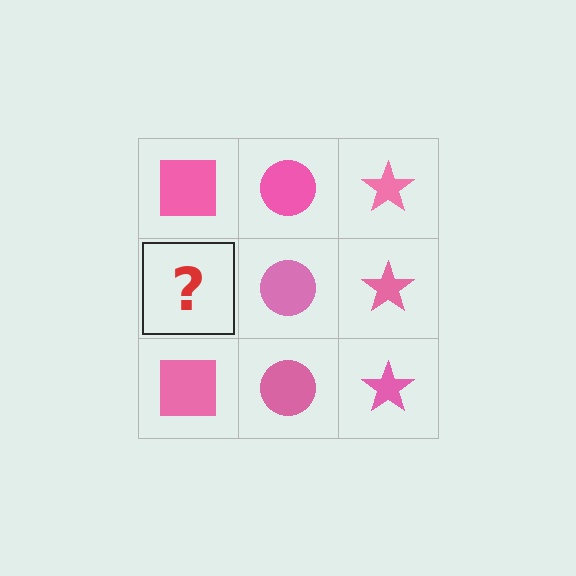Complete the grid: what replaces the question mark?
The question mark should be replaced with a pink square.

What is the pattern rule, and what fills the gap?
The rule is that each column has a consistent shape. The gap should be filled with a pink square.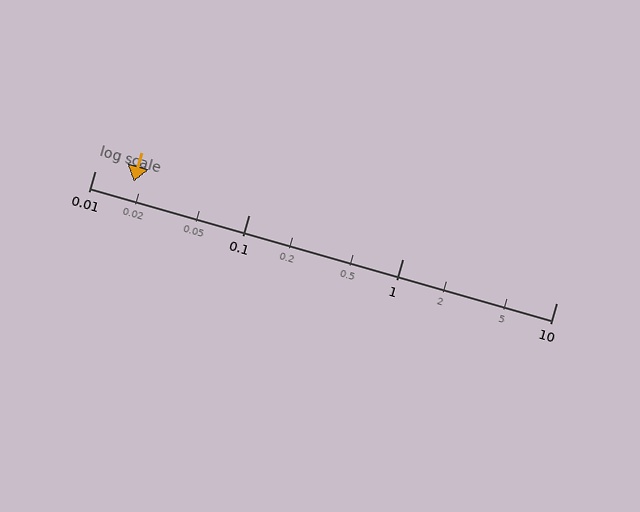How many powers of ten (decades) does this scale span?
The scale spans 3 decades, from 0.01 to 10.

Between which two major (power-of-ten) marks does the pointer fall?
The pointer is between 0.01 and 0.1.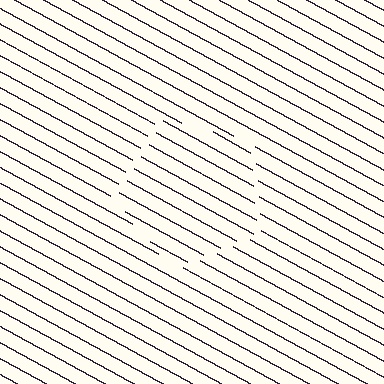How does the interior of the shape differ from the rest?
The interior of the shape contains the same grating, shifted by half a period — the contour is defined by the phase discontinuity where line-ends from the inner and outer gratings abut.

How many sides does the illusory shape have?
5 sides — the line-ends trace a pentagon.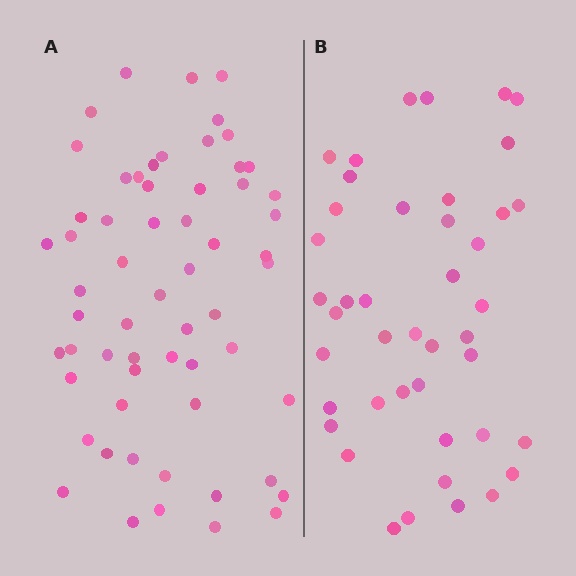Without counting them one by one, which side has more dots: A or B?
Region A (the left region) has more dots.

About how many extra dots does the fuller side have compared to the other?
Region A has approximately 15 more dots than region B.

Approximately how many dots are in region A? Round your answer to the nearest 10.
About 60 dots.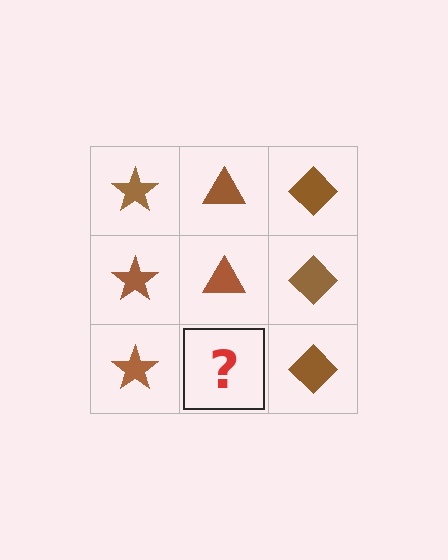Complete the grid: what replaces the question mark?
The question mark should be replaced with a brown triangle.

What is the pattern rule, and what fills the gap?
The rule is that each column has a consistent shape. The gap should be filled with a brown triangle.